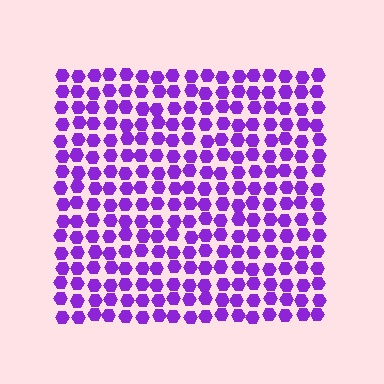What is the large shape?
The large shape is a square.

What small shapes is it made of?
It is made of small hexagons.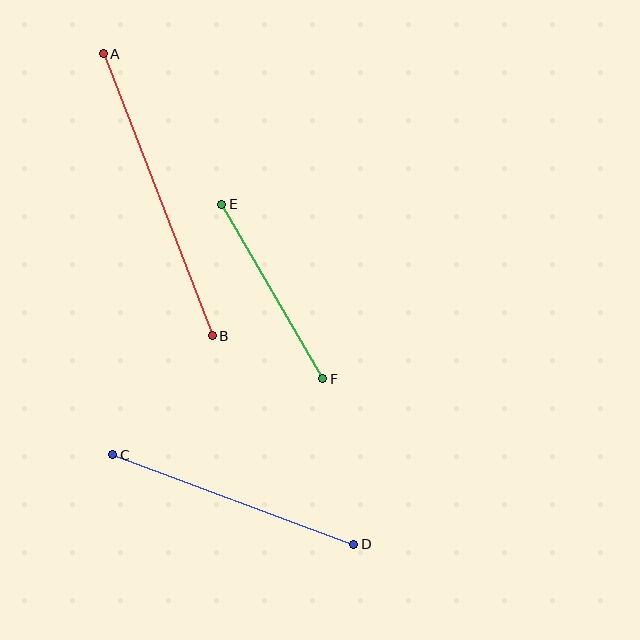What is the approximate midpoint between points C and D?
The midpoint is at approximately (233, 500) pixels.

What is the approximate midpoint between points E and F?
The midpoint is at approximately (272, 292) pixels.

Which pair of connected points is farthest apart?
Points A and B are farthest apart.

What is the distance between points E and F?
The distance is approximately 202 pixels.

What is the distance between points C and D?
The distance is approximately 257 pixels.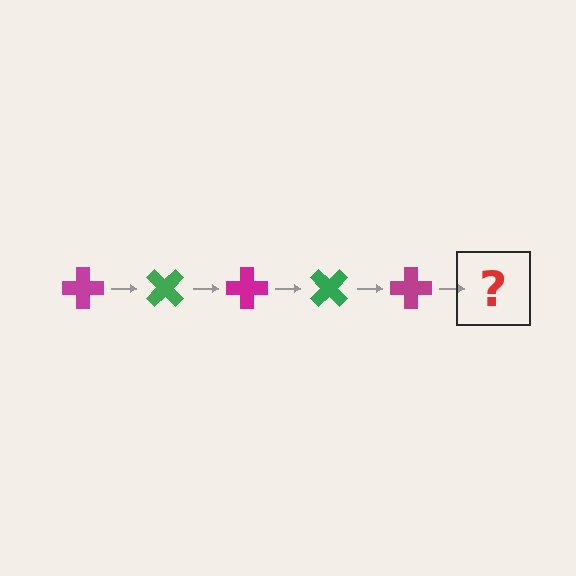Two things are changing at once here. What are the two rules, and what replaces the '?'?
The two rules are that it rotates 45 degrees each step and the color cycles through magenta and green. The '?' should be a green cross, rotated 225 degrees from the start.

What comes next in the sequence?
The next element should be a green cross, rotated 225 degrees from the start.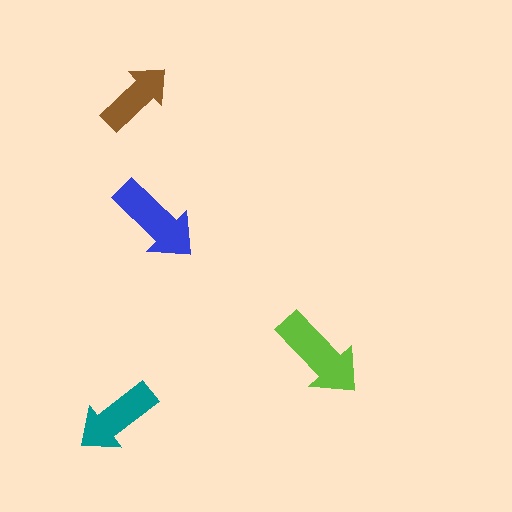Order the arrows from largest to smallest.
the lime one, the blue one, the teal one, the brown one.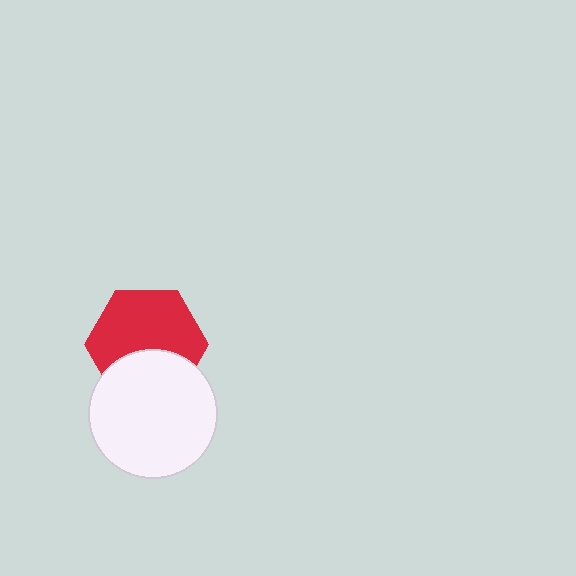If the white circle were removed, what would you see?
You would see the complete red hexagon.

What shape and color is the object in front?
The object in front is a white circle.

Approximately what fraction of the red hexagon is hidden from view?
Roughly 36% of the red hexagon is hidden behind the white circle.